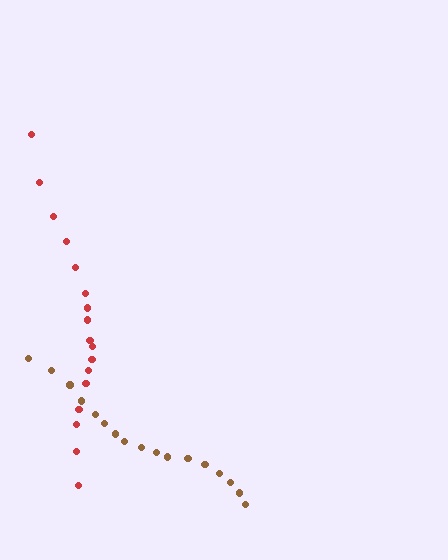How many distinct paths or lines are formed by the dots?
There are 2 distinct paths.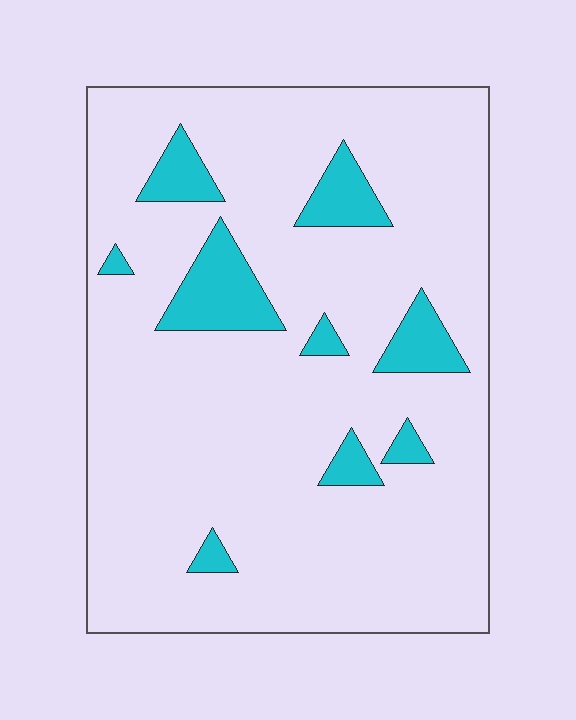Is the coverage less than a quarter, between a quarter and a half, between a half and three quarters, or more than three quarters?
Less than a quarter.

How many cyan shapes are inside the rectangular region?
9.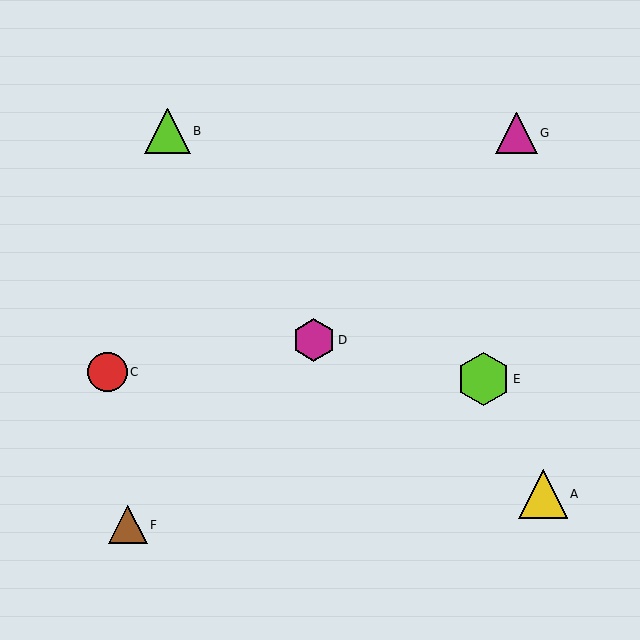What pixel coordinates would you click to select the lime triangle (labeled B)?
Click at (168, 131) to select the lime triangle B.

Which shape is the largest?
The lime hexagon (labeled E) is the largest.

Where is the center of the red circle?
The center of the red circle is at (108, 372).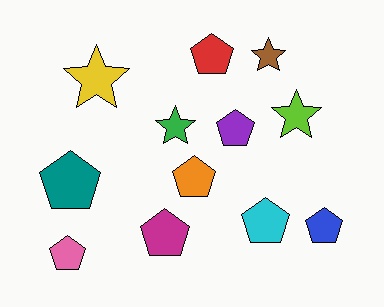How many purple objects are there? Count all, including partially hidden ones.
There is 1 purple object.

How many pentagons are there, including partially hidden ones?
There are 8 pentagons.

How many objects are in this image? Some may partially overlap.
There are 12 objects.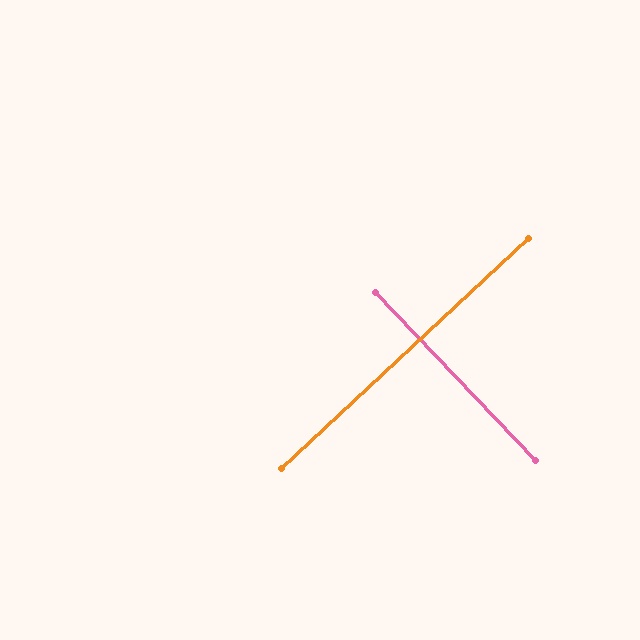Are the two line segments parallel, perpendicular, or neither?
Perpendicular — they meet at approximately 89°.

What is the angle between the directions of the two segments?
Approximately 89 degrees.